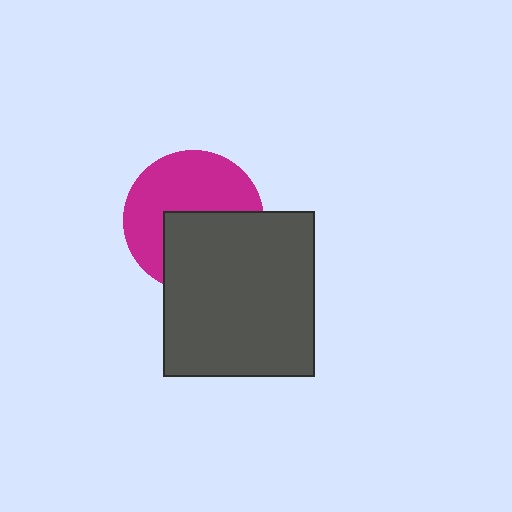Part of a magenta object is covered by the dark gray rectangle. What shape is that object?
It is a circle.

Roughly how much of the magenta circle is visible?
About half of it is visible (roughly 56%).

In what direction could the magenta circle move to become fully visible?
The magenta circle could move up. That would shift it out from behind the dark gray rectangle entirely.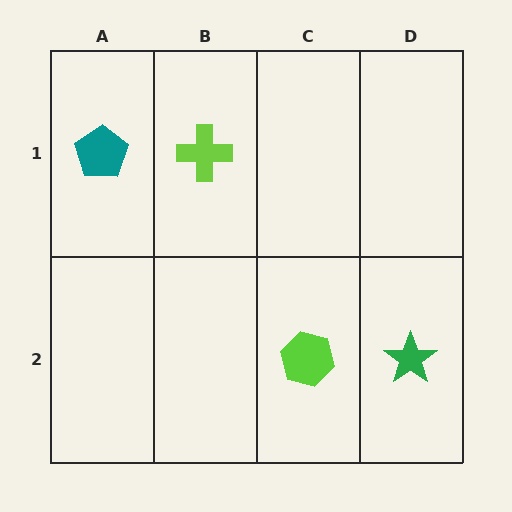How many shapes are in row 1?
2 shapes.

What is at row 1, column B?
A lime cross.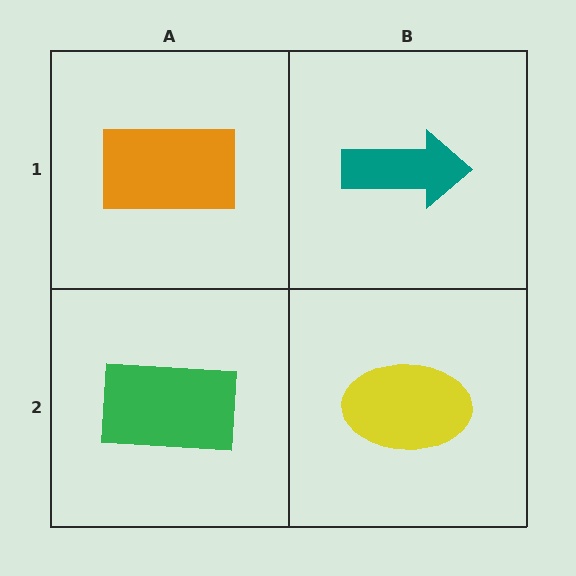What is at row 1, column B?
A teal arrow.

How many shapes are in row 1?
2 shapes.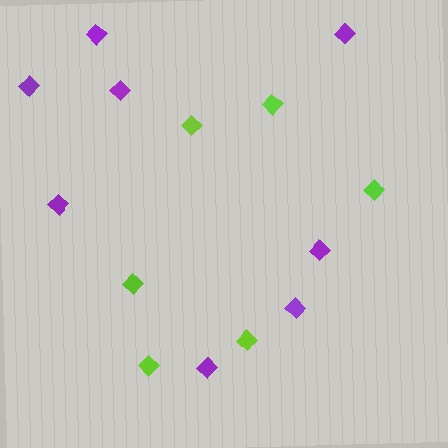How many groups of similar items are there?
There are 2 groups: one group of purple diamonds (8) and one group of lime diamonds (6).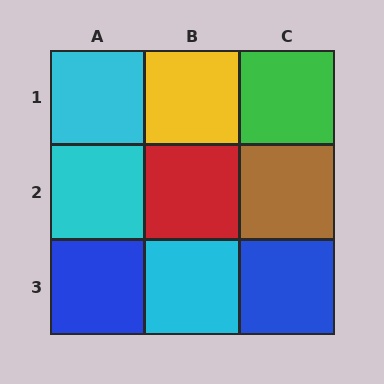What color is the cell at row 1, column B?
Yellow.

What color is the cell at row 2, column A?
Cyan.